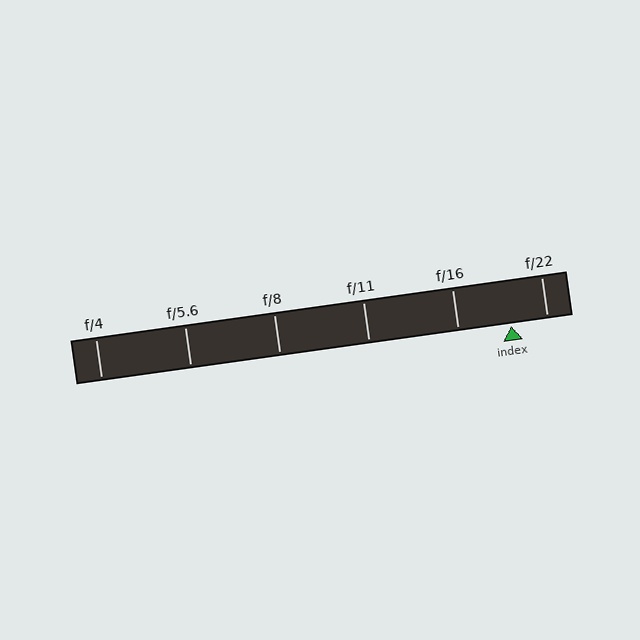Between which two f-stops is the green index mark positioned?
The index mark is between f/16 and f/22.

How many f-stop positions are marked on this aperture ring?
There are 6 f-stop positions marked.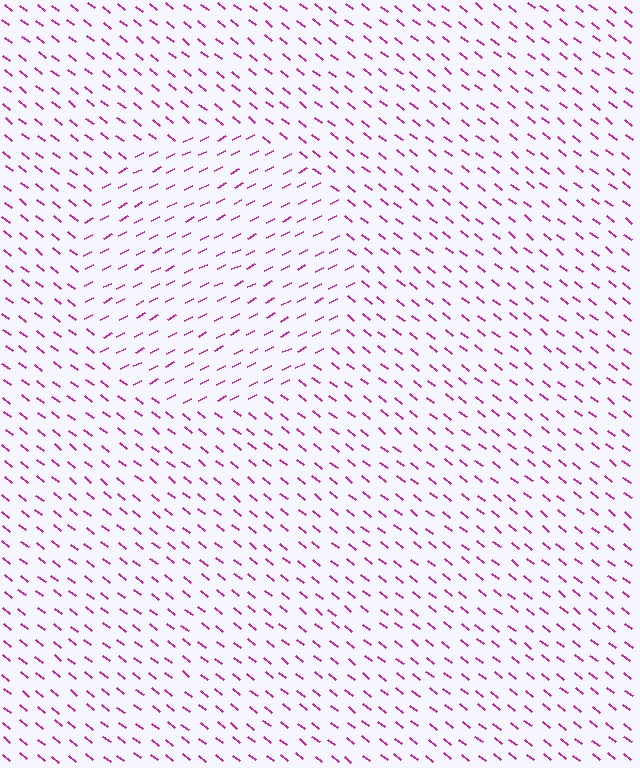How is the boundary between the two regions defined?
The boundary is defined purely by a change in line orientation (approximately 66 degrees difference). All lines are the same color and thickness.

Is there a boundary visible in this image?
Yes, there is a texture boundary formed by a change in line orientation.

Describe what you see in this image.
The image is filled with small magenta line segments. A circle region in the image has lines oriented differently from the surrounding lines, creating a visible texture boundary.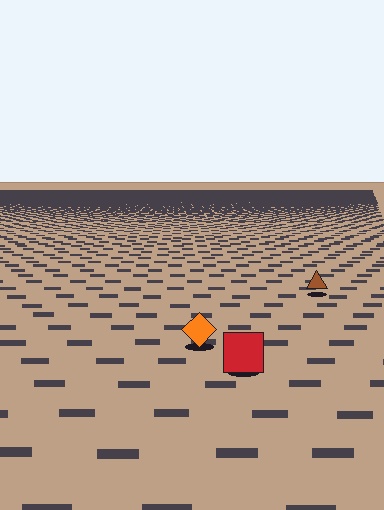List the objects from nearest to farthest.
From nearest to farthest: the red square, the orange diamond, the brown triangle.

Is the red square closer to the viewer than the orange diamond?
Yes. The red square is closer — you can tell from the texture gradient: the ground texture is coarser near it.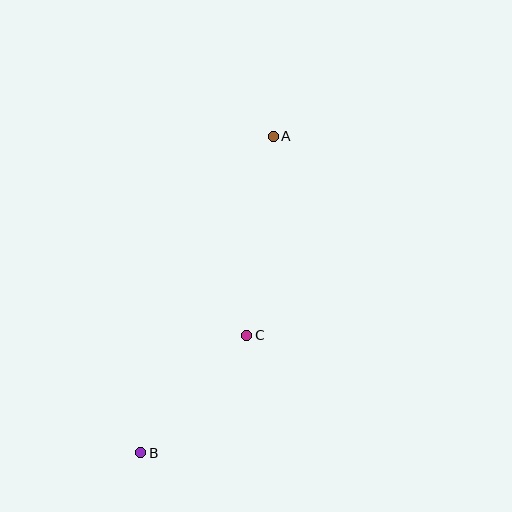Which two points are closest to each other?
Points B and C are closest to each other.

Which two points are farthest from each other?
Points A and B are farthest from each other.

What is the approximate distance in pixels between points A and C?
The distance between A and C is approximately 201 pixels.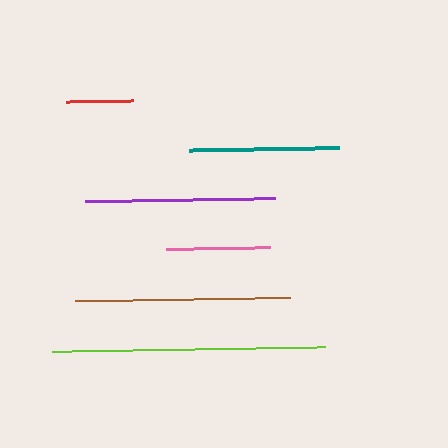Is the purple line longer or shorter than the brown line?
The brown line is longer than the purple line.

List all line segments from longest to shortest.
From longest to shortest: lime, brown, purple, teal, pink, red.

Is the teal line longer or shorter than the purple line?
The purple line is longer than the teal line.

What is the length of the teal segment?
The teal segment is approximately 150 pixels long.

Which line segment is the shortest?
The red line is the shortest at approximately 67 pixels.